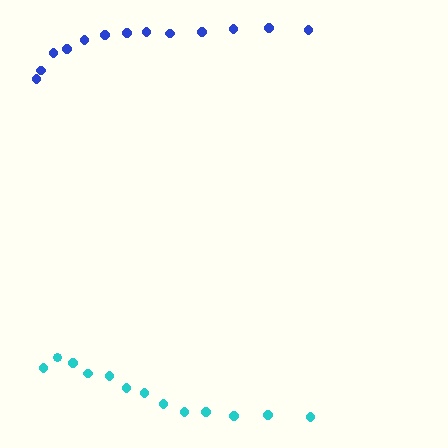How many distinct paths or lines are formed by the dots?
There are 2 distinct paths.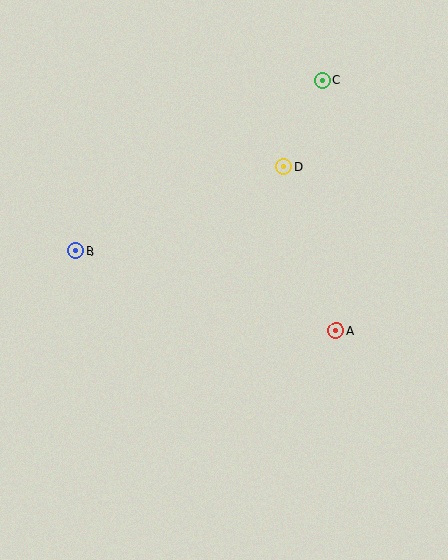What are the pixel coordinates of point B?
Point B is at (76, 251).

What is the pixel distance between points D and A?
The distance between D and A is 172 pixels.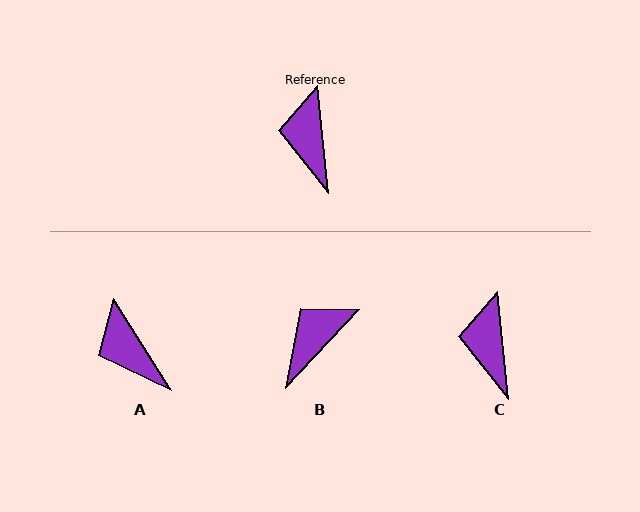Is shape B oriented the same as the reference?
No, it is off by about 49 degrees.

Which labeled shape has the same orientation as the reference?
C.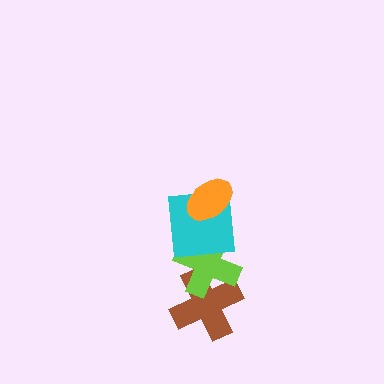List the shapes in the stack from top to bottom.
From top to bottom: the orange ellipse, the cyan square, the lime cross, the brown cross.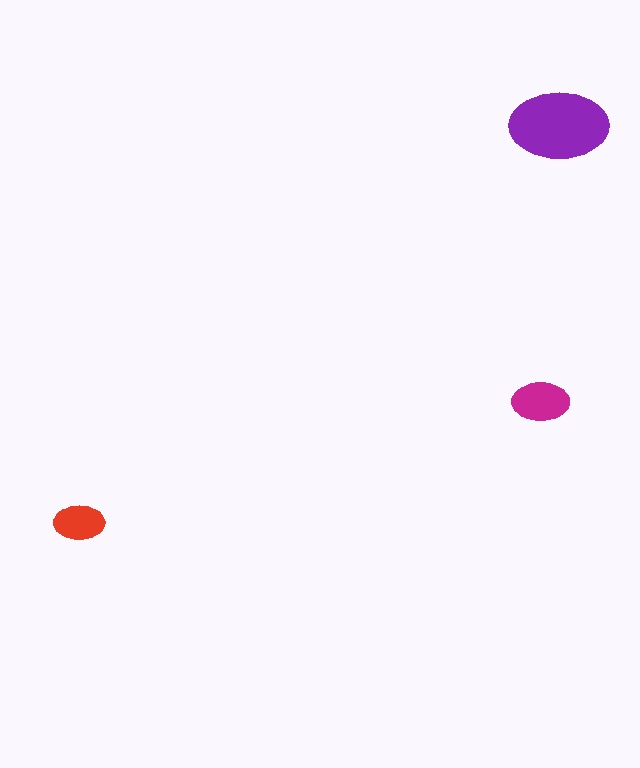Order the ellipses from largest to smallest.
the purple one, the magenta one, the red one.